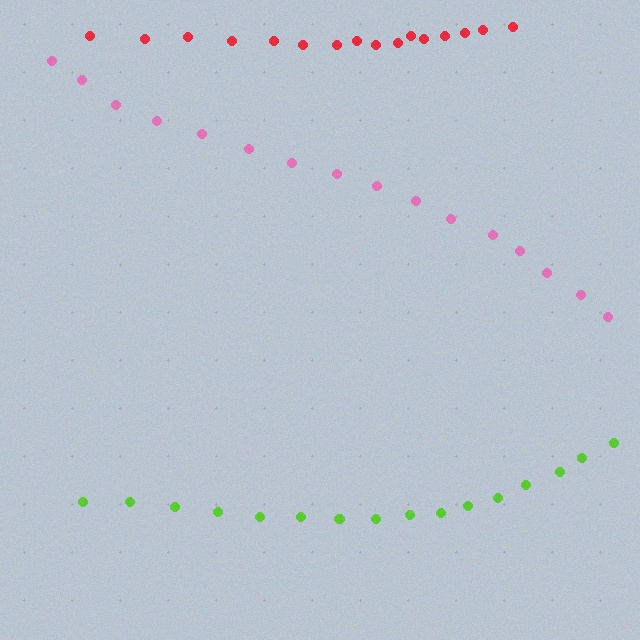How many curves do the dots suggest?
There are 3 distinct paths.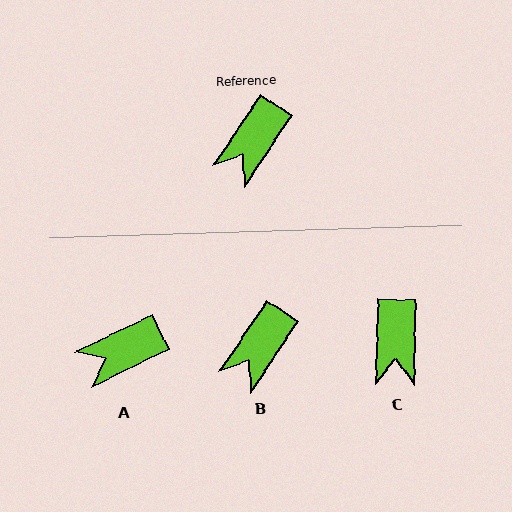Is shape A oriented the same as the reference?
No, it is off by about 30 degrees.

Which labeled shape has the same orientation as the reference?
B.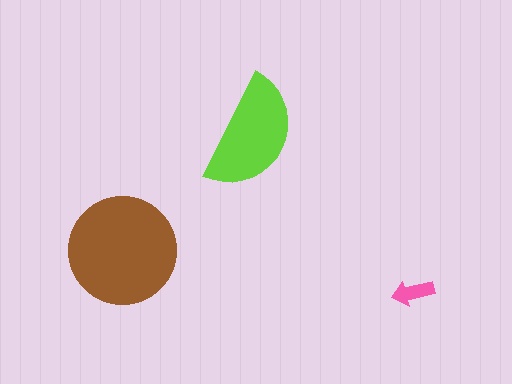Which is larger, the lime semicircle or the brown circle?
The brown circle.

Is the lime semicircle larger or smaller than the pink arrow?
Larger.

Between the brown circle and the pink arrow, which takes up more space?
The brown circle.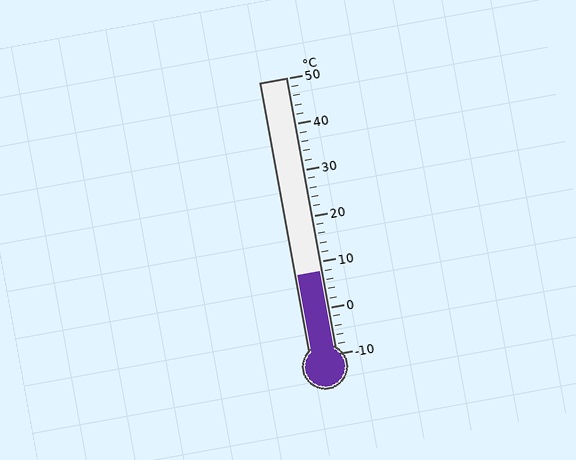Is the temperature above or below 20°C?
The temperature is below 20°C.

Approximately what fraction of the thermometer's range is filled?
The thermometer is filled to approximately 30% of its range.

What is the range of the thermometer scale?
The thermometer scale ranges from -10°C to 50°C.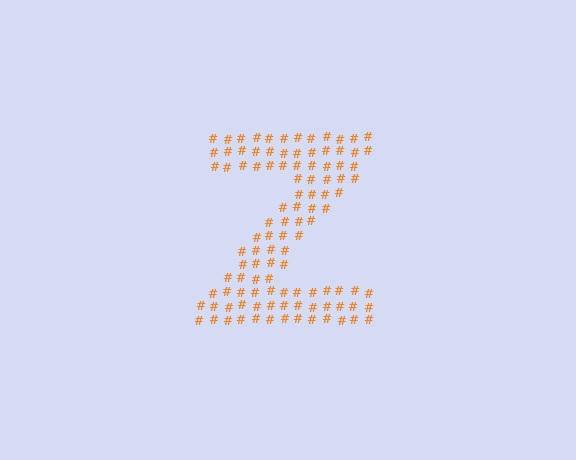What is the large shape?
The large shape is the letter Z.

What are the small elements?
The small elements are hash symbols.